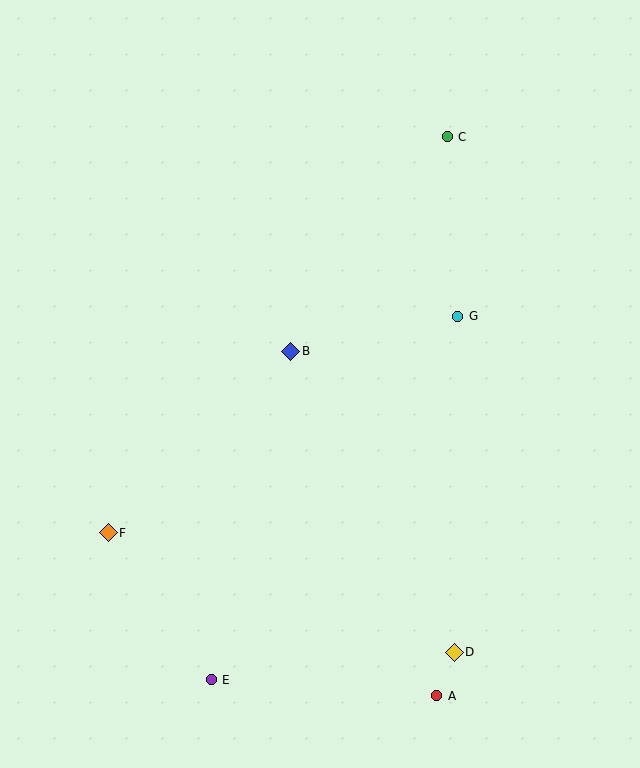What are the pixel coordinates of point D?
Point D is at (454, 652).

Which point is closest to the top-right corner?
Point C is closest to the top-right corner.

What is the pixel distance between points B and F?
The distance between B and F is 258 pixels.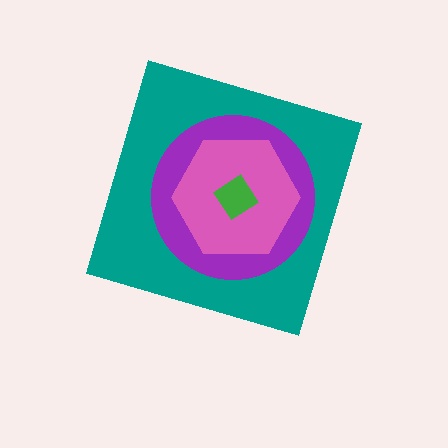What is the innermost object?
The green diamond.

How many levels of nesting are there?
4.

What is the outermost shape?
The teal diamond.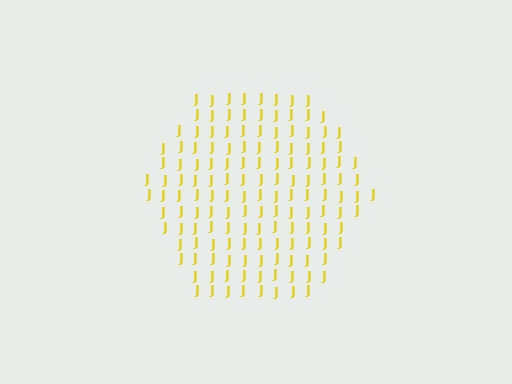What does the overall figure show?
The overall figure shows a hexagon.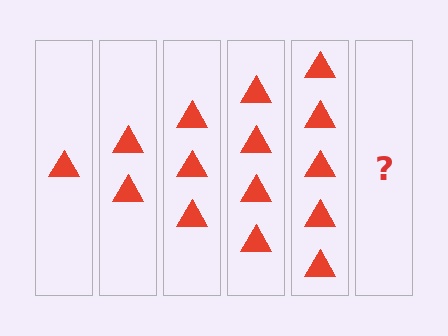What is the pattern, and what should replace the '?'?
The pattern is that each step adds one more triangle. The '?' should be 6 triangles.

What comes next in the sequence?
The next element should be 6 triangles.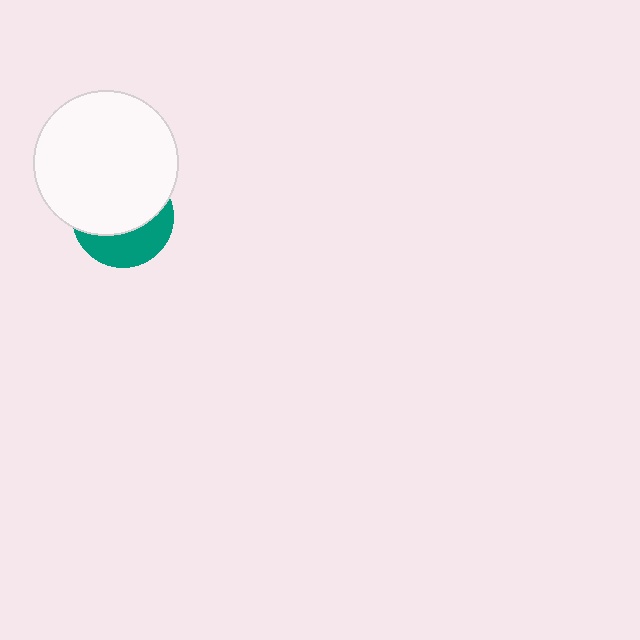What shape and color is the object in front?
The object in front is a white circle.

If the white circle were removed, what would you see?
You would see the complete teal circle.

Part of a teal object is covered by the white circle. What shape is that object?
It is a circle.